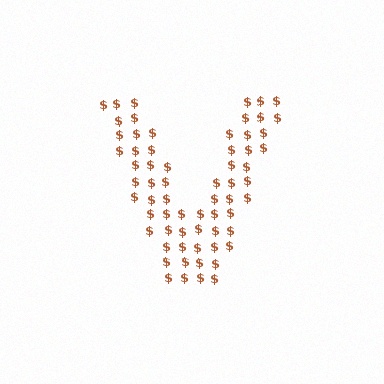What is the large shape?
The large shape is the letter V.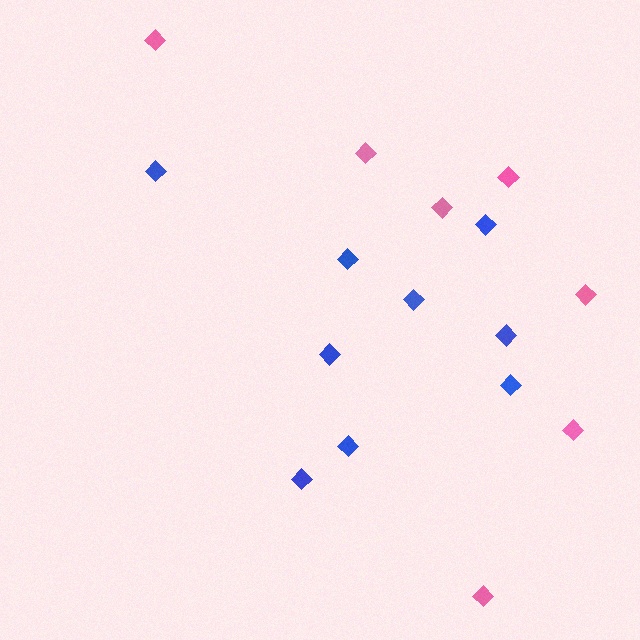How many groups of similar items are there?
There are 2 groups: one group of pink diamonds (7) and one group of blue diamonds (9).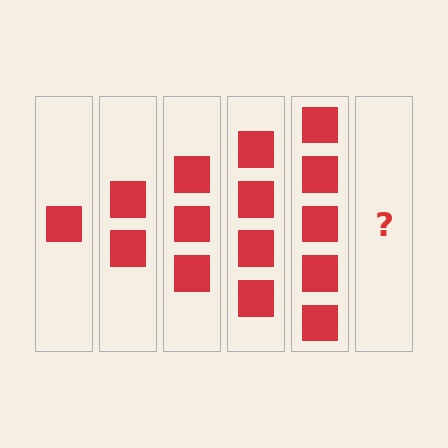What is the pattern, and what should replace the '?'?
The pattern is that each step adds one more square. The '?' should be 6 squares.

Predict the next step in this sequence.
The next step is 6 squares.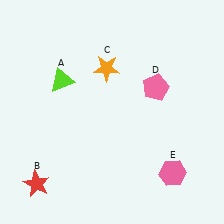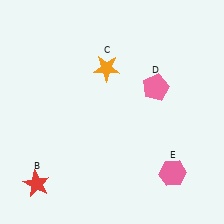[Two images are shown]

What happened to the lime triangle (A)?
The lime triangle (A) was removed in Image 2. It was in the top-left area of Image 1.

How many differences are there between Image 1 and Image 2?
There is 1 difference between the two images.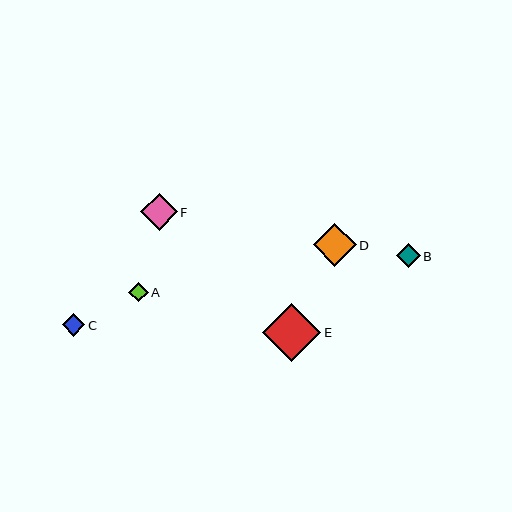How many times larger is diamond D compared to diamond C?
Diamond D is approximately 1.9 times the size of diamond C.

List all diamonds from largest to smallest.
From largest to smallest: E, D, F, B, C, A.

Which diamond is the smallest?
Diamond A is the smallest with a size of approximately 19 pixels.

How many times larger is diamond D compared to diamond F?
Diamond D is approximately 1.2 times the size of diamond F.